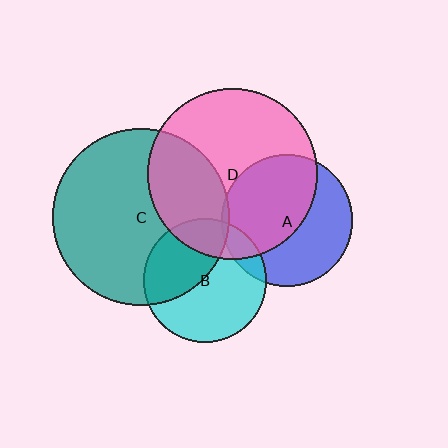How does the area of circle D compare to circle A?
Approximately 1.7 times.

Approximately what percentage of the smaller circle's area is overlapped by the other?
Approximately 30%.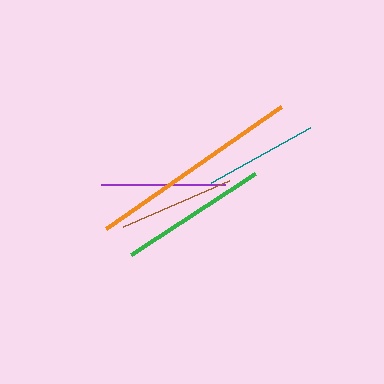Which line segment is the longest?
The orange line is the longest at approximately 213 pixels.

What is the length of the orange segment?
The orange segment is approximately 213 pixels long.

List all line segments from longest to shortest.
From longest to shortest: orange, green, purple, brown, teal.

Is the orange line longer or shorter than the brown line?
The orange line is longer than the brown line.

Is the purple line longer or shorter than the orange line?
The orange line is longer than the purple line.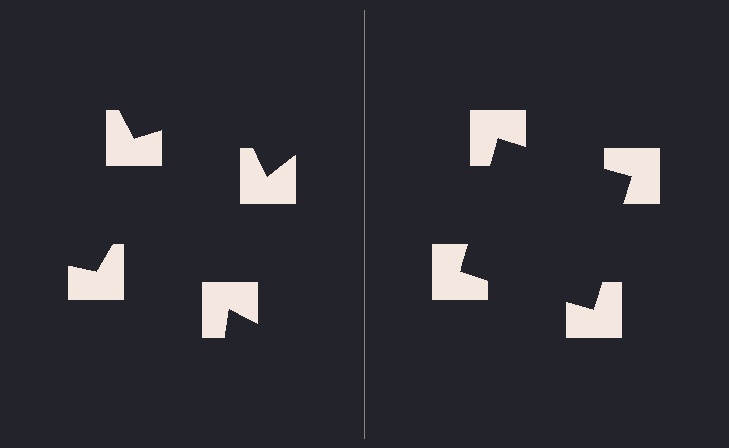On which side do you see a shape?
An illusory square appears on the right side. On the left side the wedge cuts are rotated, so no coherent shape forms.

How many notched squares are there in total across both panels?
8 — 4 on each side.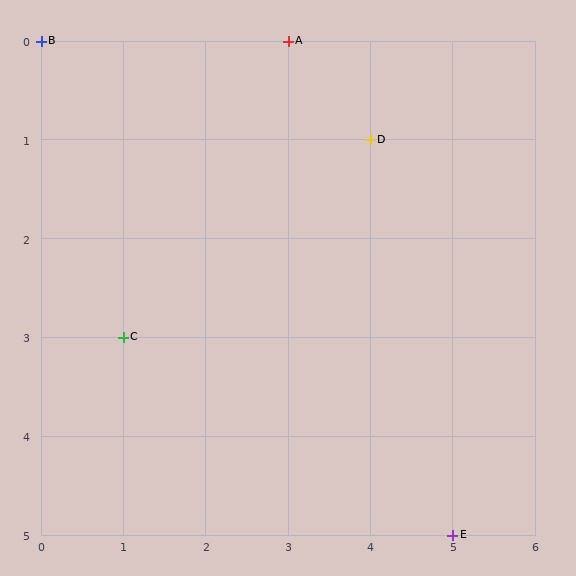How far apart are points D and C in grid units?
Points D and C are 3 columns and 2 rows apart (about 3.6 grid units diagonally).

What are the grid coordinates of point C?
Point C is at grid coordinates (1, 3).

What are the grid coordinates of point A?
Point A is at grid coordinates (3, 0).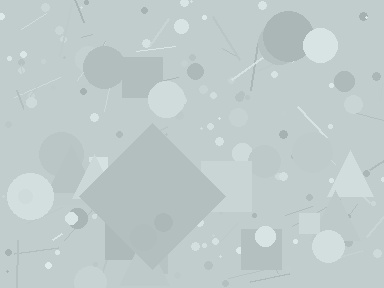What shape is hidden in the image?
A diamond is hidden in the image.